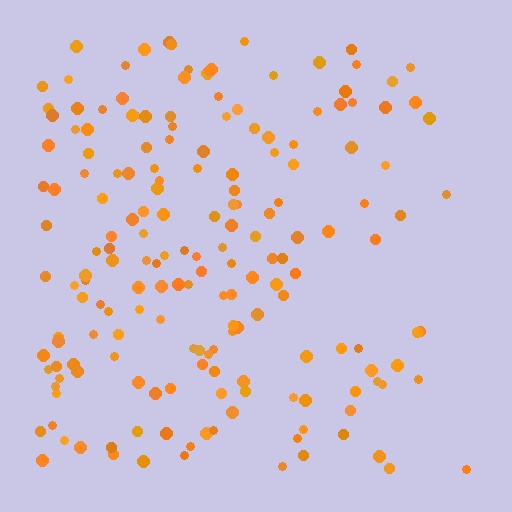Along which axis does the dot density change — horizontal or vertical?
Horizontal.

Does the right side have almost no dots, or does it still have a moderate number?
Still a moderate number, just noticeably fewer than the left.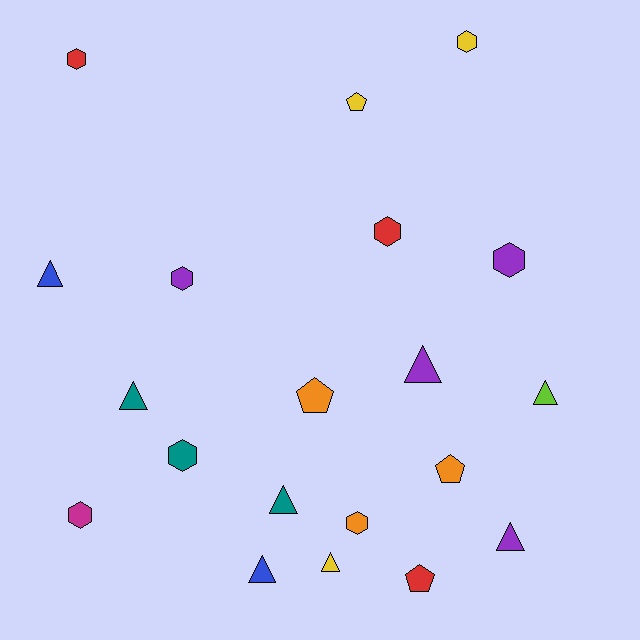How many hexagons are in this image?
There are 8 hexagons.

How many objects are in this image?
There are 20 objects.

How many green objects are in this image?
There are no green objects.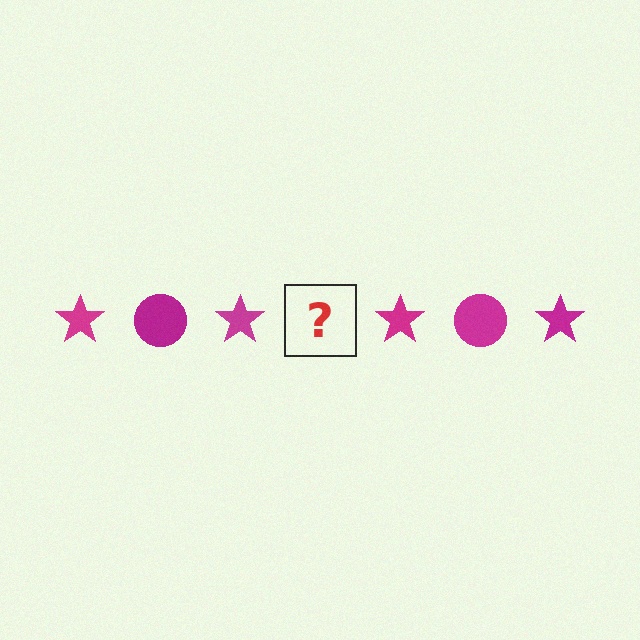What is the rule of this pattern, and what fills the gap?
The rule is that the pattern cycles through star, circle shapes in magenta. The gap should be filled with a magenta circle.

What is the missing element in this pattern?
The missing element is a magenta circle.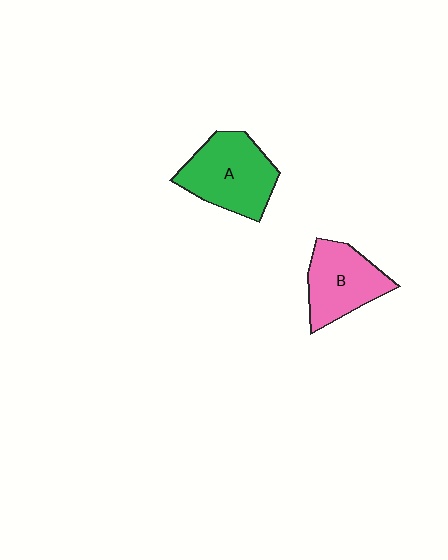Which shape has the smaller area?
Shape B (pink).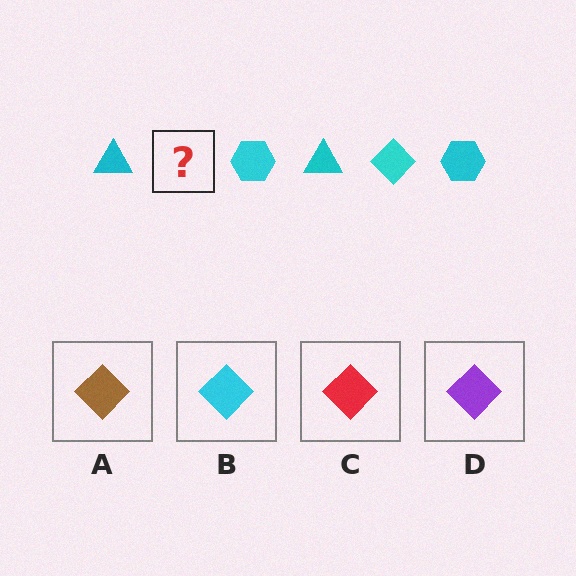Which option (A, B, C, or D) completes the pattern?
B.